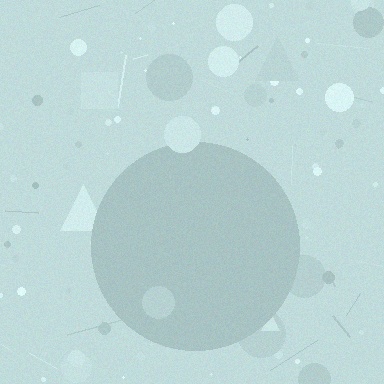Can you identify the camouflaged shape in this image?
The camouflaged shape is a circle.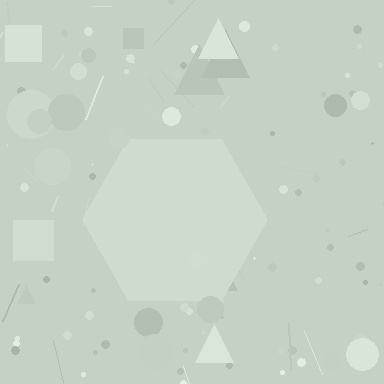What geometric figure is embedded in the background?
A hexagon is embedded in the background.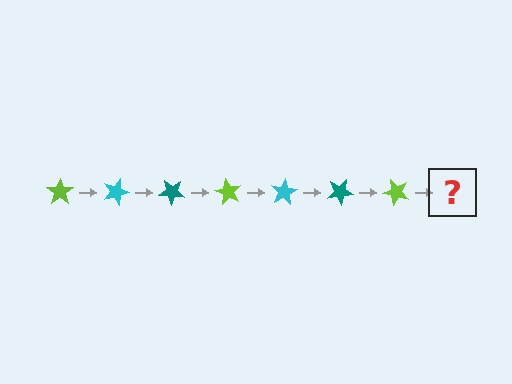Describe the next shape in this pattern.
It should be a cyan star, rotated 140 degrees from the start.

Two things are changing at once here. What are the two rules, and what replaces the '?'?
The two rules are that it rotates 20 degrees each step and the color cycles through lime, cyan, and teal. The '?' should be a cyan star, rotated 140 degrees from the start.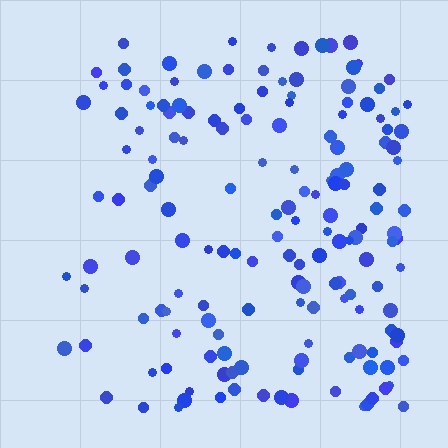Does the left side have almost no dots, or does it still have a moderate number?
Still a moderate number, just noticeably fewer than the right.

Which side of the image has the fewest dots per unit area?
The left.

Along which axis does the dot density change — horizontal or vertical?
Horizontal.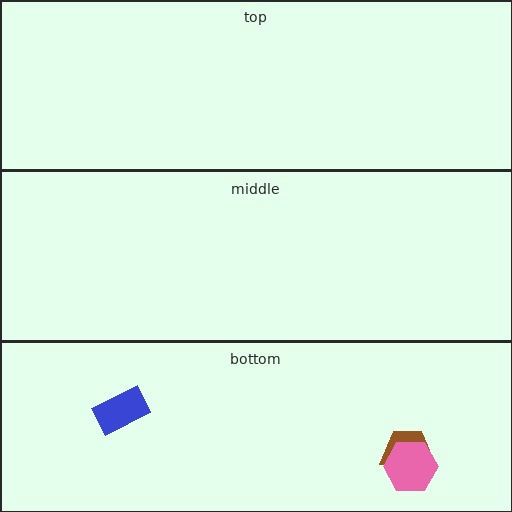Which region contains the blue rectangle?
The bottom region.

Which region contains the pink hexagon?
The bottom region.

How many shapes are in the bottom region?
3.